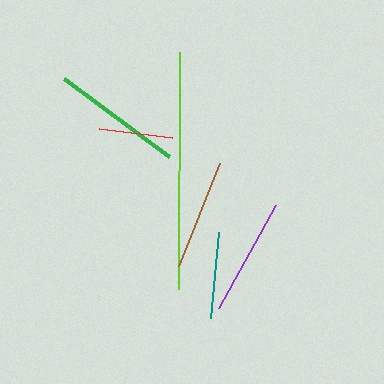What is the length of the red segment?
The red segment is approximately 73 pixels long.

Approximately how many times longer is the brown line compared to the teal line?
The brown line is approximately 1.3 times the length of the teal line.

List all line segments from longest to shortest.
From longest to shortest: lime, green, purple, brown, teal, red.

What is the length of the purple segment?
The purple segment is approximately 118 pixels long.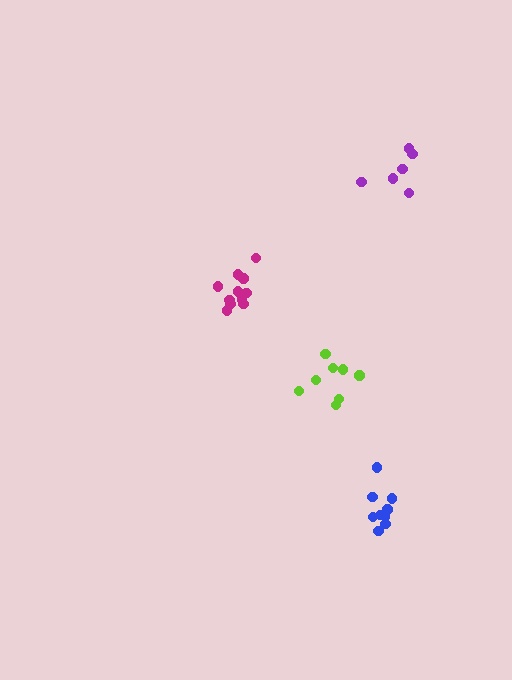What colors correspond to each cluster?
The clusters are colored: lime, blue, magenta, purple.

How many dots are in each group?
Group 1: 8 dots, Group 2: 9 dots, Group 3: 11 dots, Group 4: 6 dots (34 total).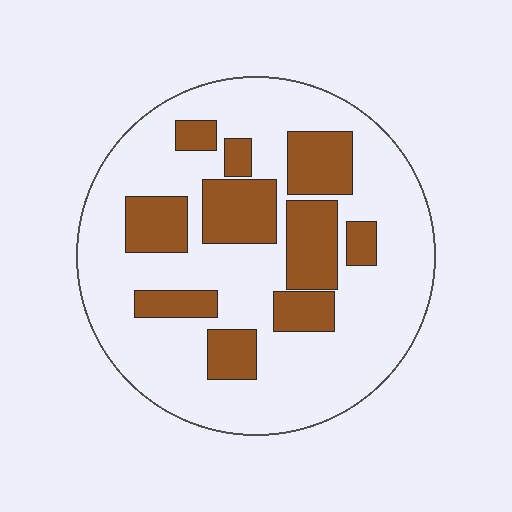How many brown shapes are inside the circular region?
10.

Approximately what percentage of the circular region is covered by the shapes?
Approximately 30%.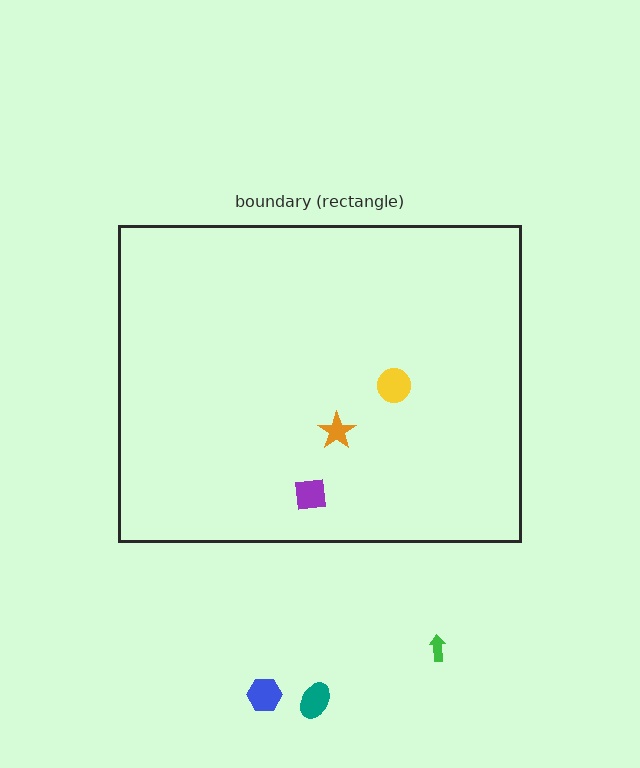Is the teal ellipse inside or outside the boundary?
Outside.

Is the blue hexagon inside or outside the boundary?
Outside.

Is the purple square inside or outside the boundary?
Inside.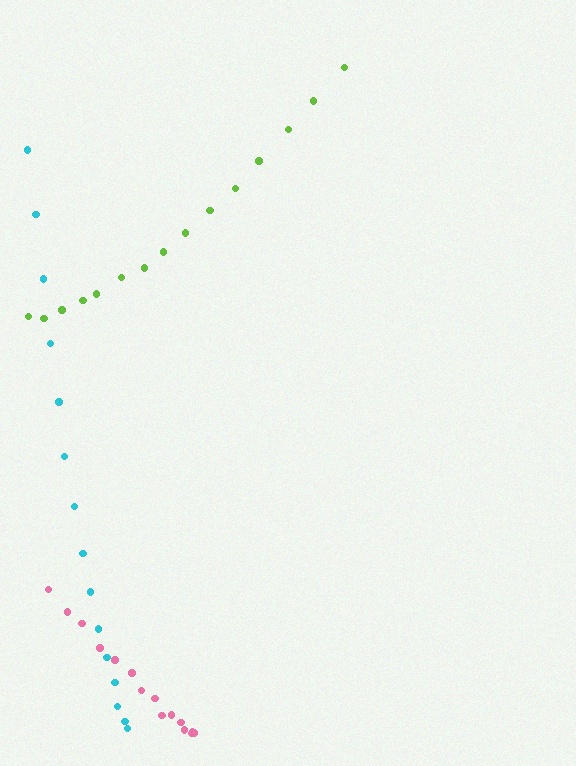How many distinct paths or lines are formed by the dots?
There are 3 distinct paths.